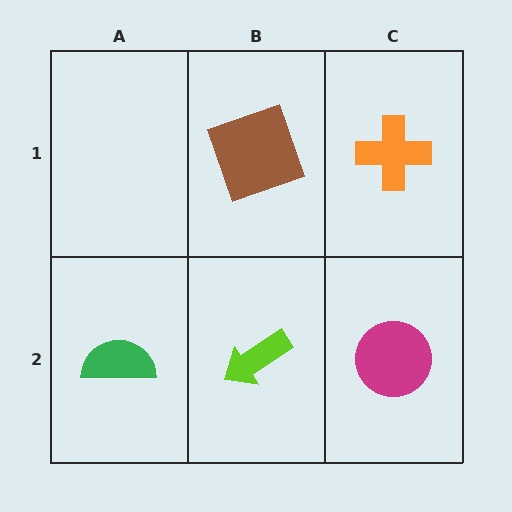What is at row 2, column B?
A lime arrow.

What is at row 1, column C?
An orange cross.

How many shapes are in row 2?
3 shapes.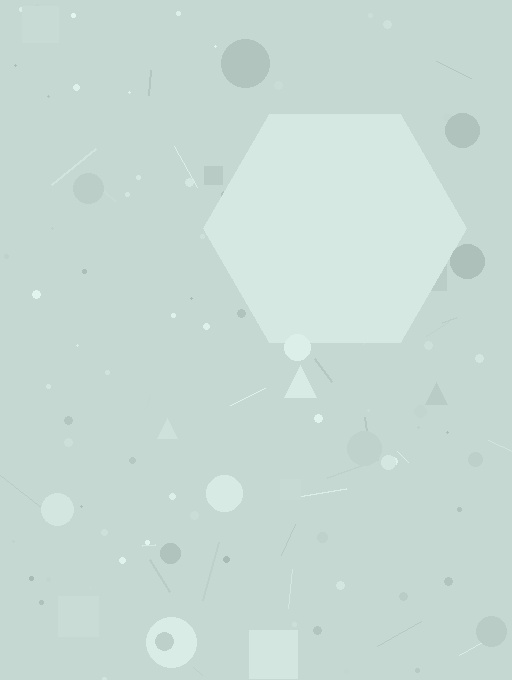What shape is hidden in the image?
A hexagon is hidden in the image.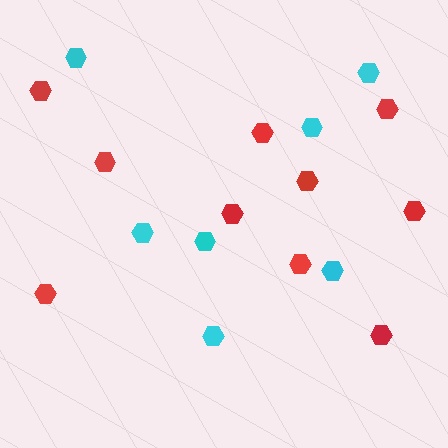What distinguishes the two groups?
There are 2 groups: one group of red hexagons (10) and one group of cyan hexagons (7).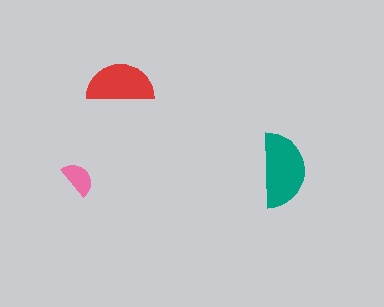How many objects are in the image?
There are 3 objects in the image.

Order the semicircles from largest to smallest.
the teal one, the red one, the pink one.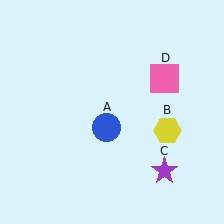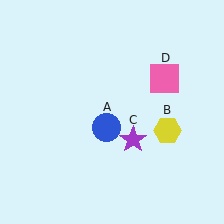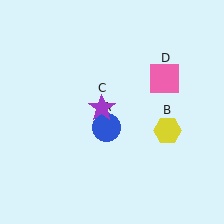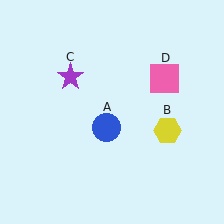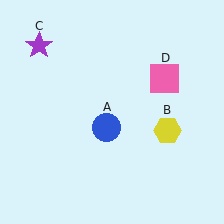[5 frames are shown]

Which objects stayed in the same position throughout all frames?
Blue circle (object A) and yellow hexagon (object B) and pink square (object D) remained stationary.